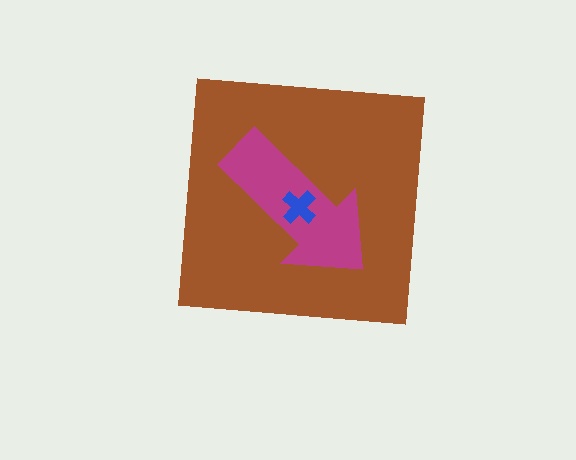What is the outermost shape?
The brown square.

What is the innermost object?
The blue cross.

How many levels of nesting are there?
3.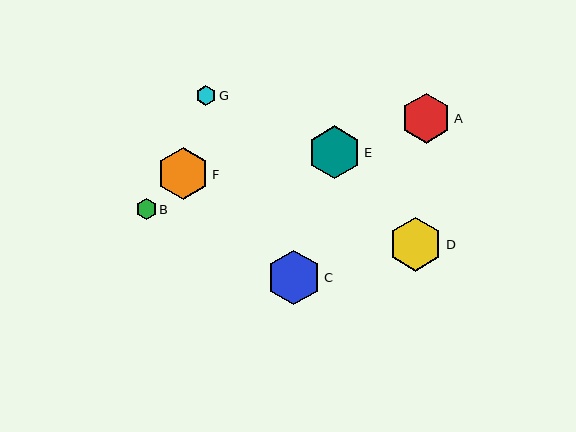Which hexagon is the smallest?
Hexagon G is the smallest with a size of approximately 20 pixels.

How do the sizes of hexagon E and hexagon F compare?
Hexagon E and hexagon F are approximately the same size.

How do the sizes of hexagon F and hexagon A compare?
Hexagon F and hexagon A are approximately the same size.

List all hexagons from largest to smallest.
From largest to smallest: C, D, E, F, A, B, G.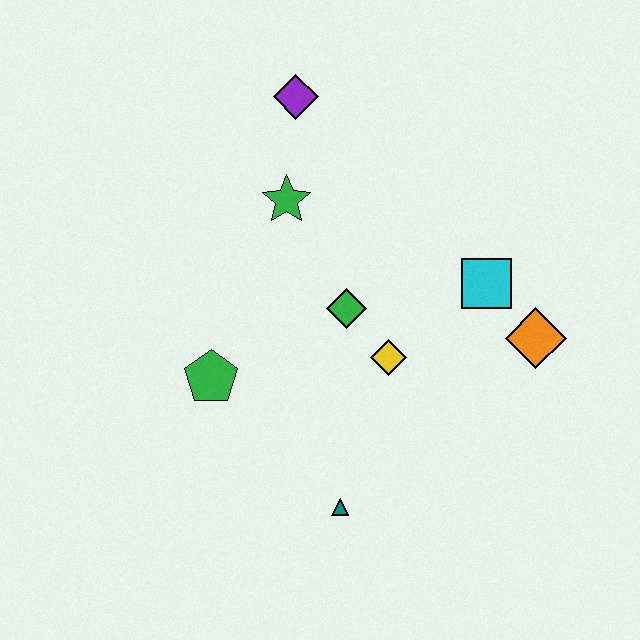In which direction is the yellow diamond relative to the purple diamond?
The yellow diamond is below the purple diamond.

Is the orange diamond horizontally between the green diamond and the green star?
No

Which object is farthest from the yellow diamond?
The purple diamond is farthest from the yellow diamond.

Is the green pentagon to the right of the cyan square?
No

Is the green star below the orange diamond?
No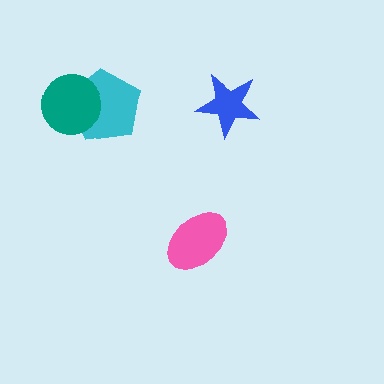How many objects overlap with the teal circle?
1 object overlaps with the teal circle.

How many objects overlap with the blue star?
0 objects overlap with the blue star.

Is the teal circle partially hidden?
No, no other shape covers it.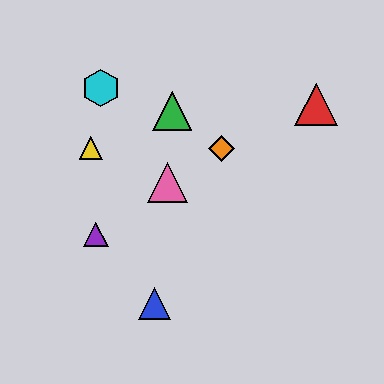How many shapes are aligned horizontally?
2 shapes (the yellow triangle, the orange diamond) are aligned horizontally.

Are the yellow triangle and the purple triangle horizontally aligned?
No, the yellow triangle is at y≈148 and the purple triangle is at y≈234.